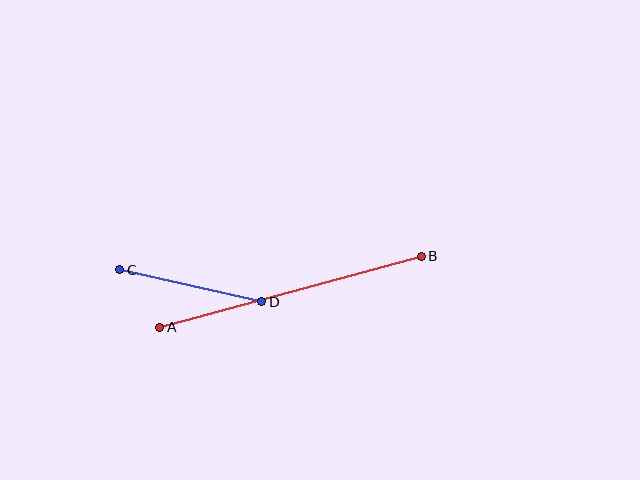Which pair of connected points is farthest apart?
Points A and B are farthest apart.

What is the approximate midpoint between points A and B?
The midpoint is at approximately (290, 292) pixels.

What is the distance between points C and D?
The distance is approximately 145 pixels.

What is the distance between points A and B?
The distance is approximately 271 pixels.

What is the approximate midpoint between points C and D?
The midpoint is at approximately (191, 286) pixels.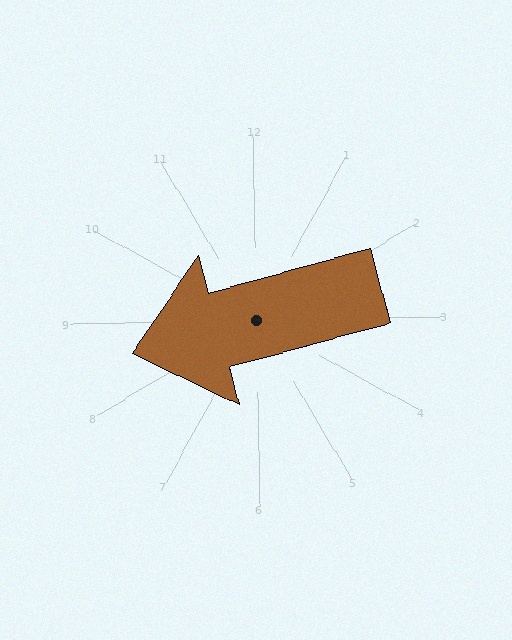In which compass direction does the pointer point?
West.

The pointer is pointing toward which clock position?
Roughly 9 o'clock.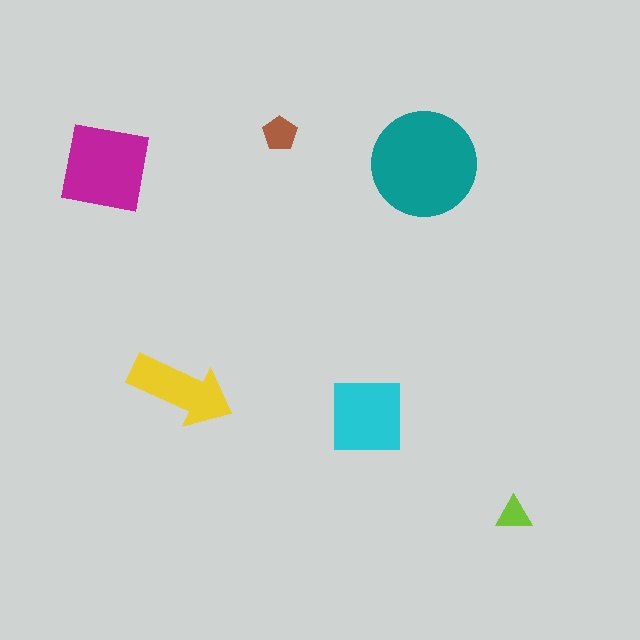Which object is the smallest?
The lime triangle.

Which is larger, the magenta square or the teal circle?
The teal circle.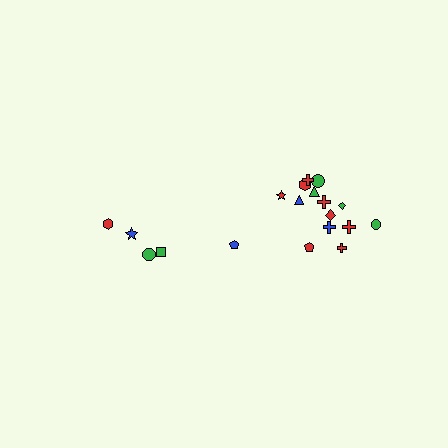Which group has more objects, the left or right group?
The right group.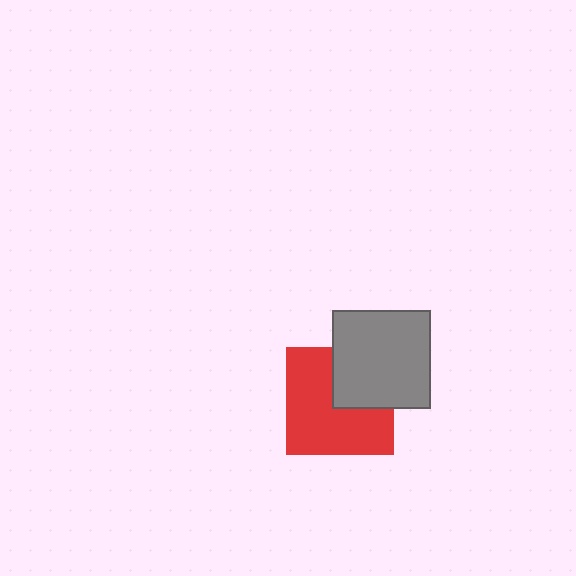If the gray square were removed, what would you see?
You would see the complete red square.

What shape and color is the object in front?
The object in front is a gray square.